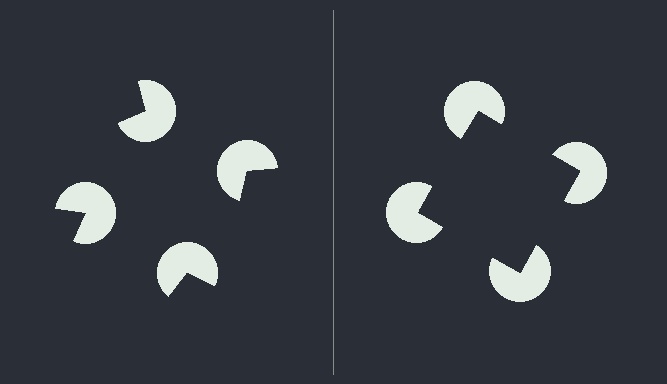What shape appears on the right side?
An illusory square.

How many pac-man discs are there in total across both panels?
8 — 4 on each side.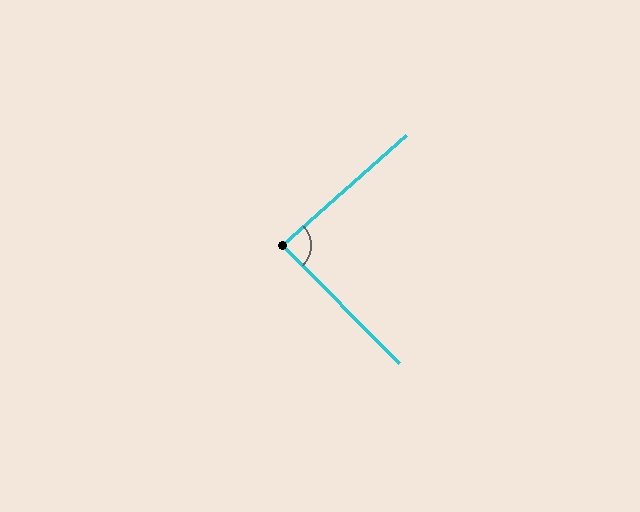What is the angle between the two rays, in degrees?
Approximately 87 degrees.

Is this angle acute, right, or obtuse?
It is approximately a right angle.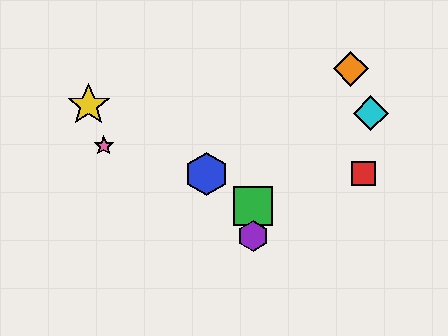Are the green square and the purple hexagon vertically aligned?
Yes, both are at x≈253.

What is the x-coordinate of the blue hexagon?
The blue hexagon is at x≈207.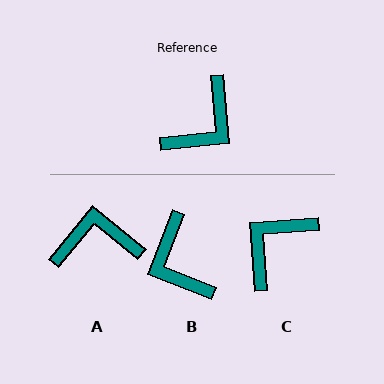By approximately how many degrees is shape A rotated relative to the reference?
Approximately 136 degrees counter-clockwise.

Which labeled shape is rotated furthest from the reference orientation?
C, about 179 degrees away.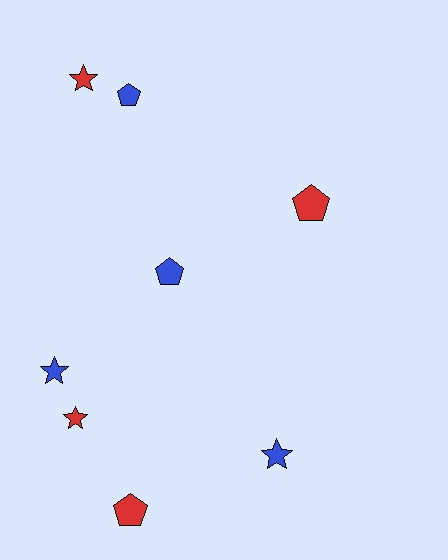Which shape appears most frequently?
Star, with 4 objects.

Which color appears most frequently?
Red, with 4 objects.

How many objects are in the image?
There are 8 objects.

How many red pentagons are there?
There are 2 red pentagons.